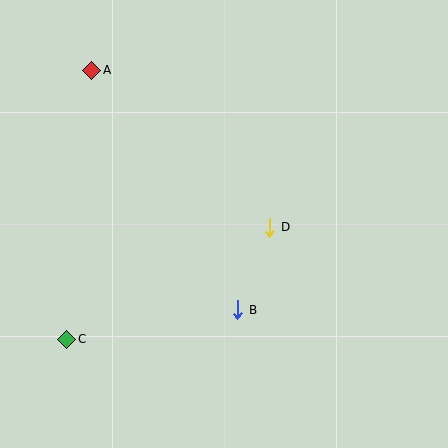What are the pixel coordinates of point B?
Point B is at (238, 310).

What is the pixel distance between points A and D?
The distance between A and D is 237 pixels.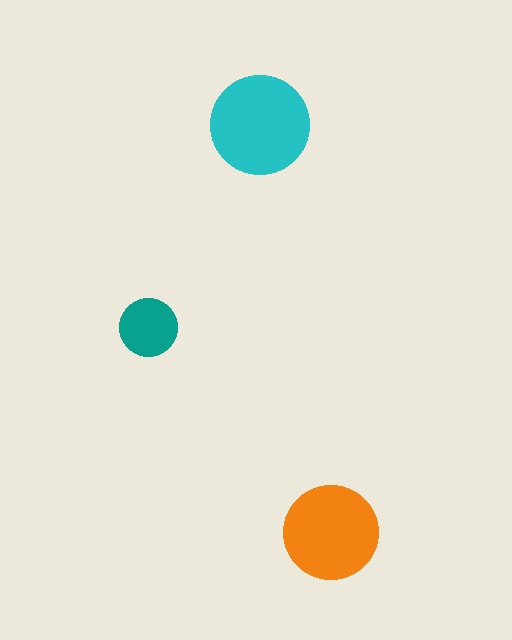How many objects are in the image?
There are 3 objects in the image.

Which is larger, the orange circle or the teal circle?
The orange one.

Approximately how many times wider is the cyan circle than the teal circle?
About 1.5 times wider.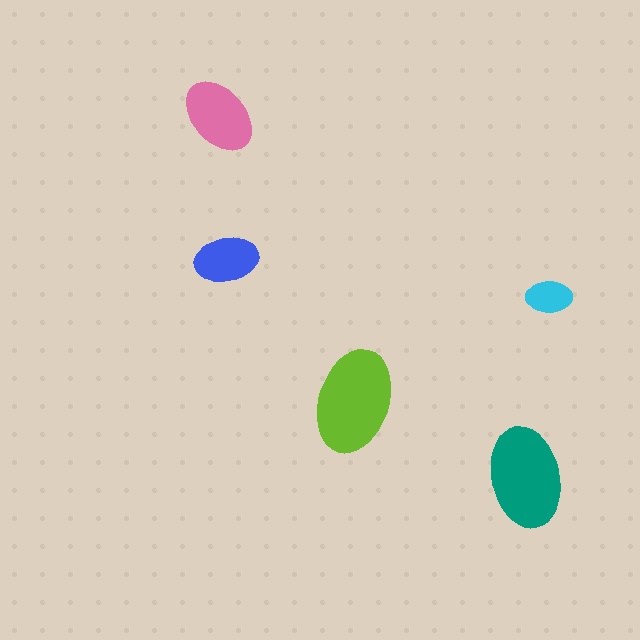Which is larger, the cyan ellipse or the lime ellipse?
The lime one.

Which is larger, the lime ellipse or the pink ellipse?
The lime one.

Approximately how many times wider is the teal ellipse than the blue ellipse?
About 1.5 times wider.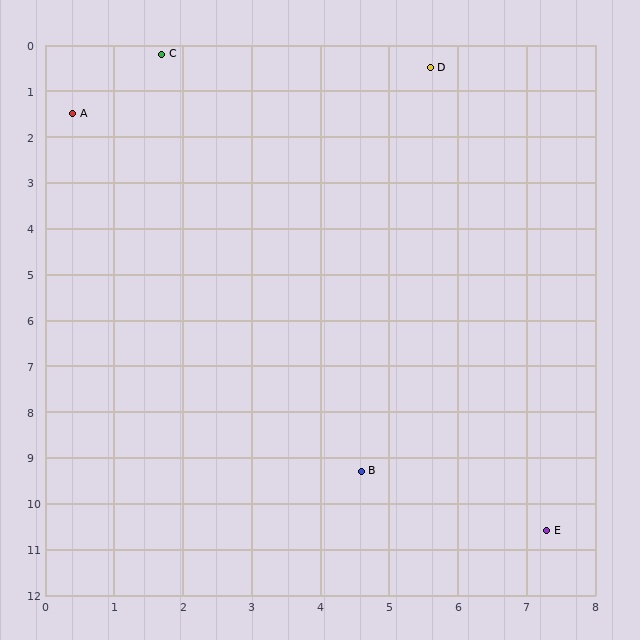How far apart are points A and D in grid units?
Points A and D are about 5.3 grid units apart.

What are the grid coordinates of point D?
Point D is at approximately (5.6, 0.5).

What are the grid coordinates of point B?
Point B is at approximately (4.6, 9.3).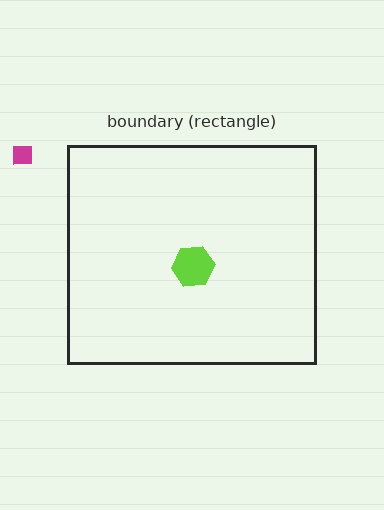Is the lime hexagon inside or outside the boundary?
Inside.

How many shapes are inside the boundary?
1 inside, 1 outside.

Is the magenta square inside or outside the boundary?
Outside.